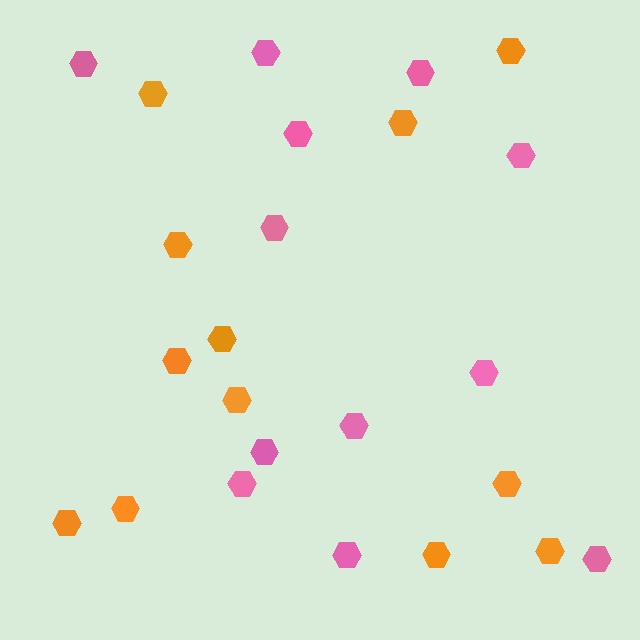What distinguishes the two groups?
There are 2 groups: one group of orange hexagons (12) and one group of pink hexagons (12).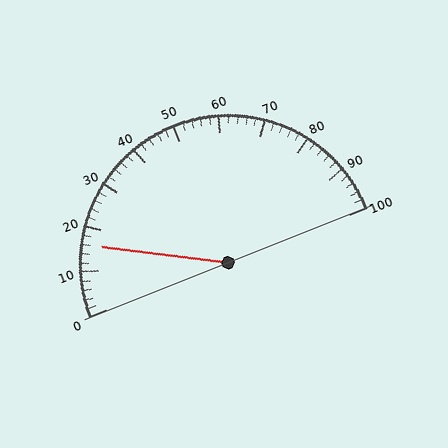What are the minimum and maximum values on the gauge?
The gauge ranges from 0 to 100.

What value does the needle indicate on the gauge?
The needle indicates approximately 16.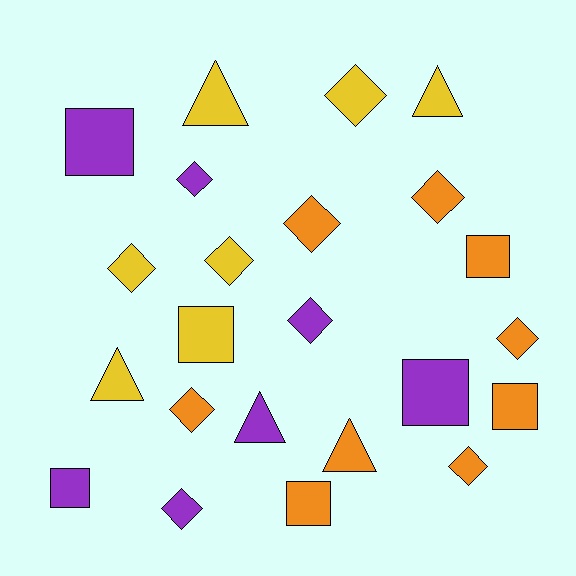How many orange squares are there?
There are 3 orange squares.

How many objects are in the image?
There are 23 objects.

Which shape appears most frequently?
Diamond, with 11 objects.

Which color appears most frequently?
Orange, with 9 objects.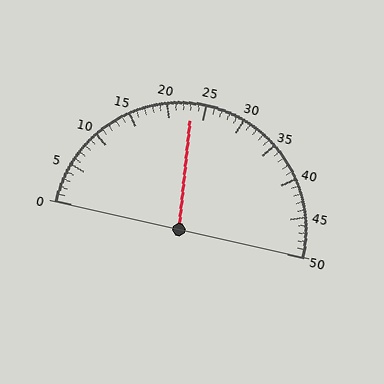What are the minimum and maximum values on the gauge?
The gauge ranges from 0 to 50.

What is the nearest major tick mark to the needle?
The nearest major tick mark is 25.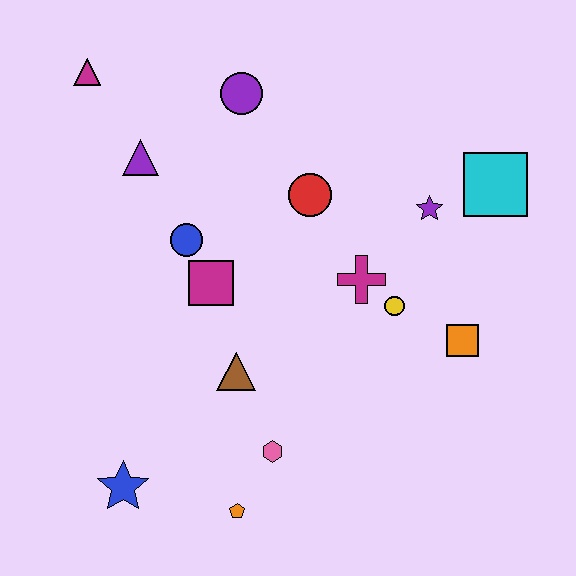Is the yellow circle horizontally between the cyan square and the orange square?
No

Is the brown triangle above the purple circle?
No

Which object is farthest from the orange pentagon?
The magenta triangle is farthest from the orange pentagon.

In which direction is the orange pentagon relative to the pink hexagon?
The orange pentagon is below the pink hexagon.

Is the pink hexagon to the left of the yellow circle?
Yes